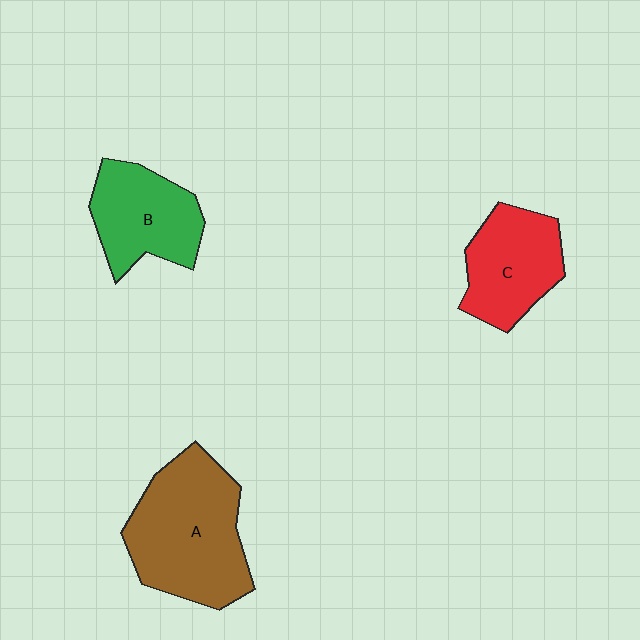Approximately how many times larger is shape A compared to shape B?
Approximately 1.5 times.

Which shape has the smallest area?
Shape C (red).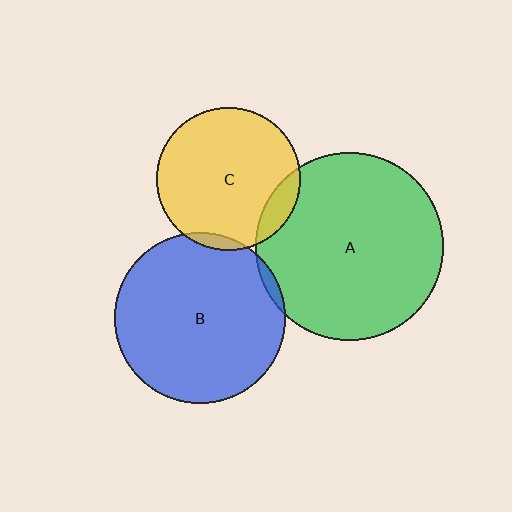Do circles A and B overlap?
Yes.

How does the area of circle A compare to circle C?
Approximately 1.7 times.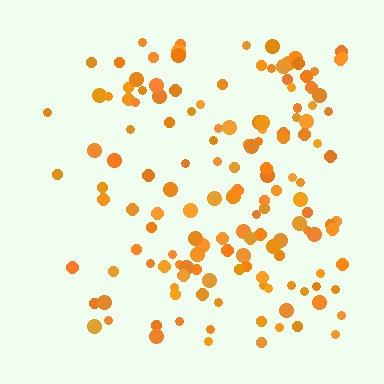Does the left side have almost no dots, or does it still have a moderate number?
Still a moderate number, just noticeably fewer than the right.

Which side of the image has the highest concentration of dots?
The right.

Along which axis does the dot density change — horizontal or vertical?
Horizontal.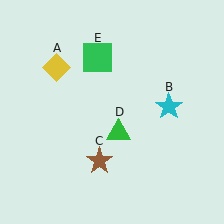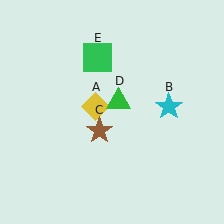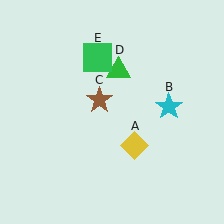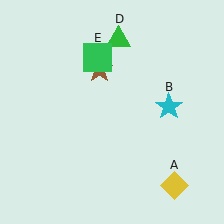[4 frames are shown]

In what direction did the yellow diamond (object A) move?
The yellow diamond (object A) moved down and to the right.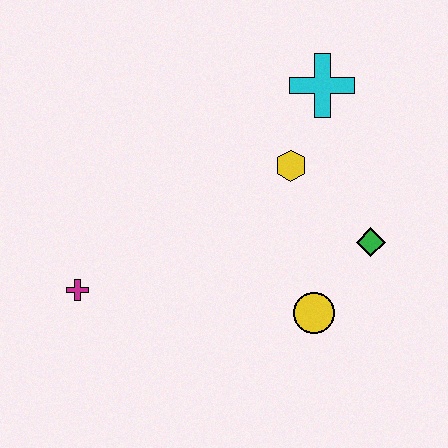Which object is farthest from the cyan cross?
The magenta cross is farthest from the cyan cross.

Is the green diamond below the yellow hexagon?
Yes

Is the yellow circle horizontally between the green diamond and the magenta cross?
Yes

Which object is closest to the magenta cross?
The yellow circle is closest to the magenta cross.